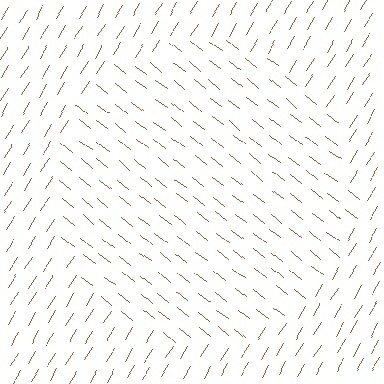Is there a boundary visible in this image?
Yes, there is a texture boundary formed by a change in line orientation.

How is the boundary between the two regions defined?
The boundary is defined purely by a change in line orientation (approximately 83 degrees difference). All lines are the same color and thickness.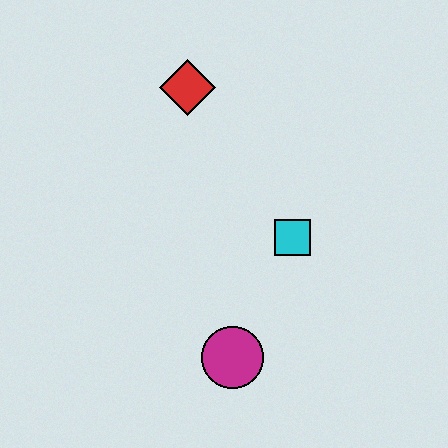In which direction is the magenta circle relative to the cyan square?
The magenta circle is below the cyan square.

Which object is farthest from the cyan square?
The red diamond is farthest from the cyan square.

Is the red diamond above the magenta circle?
Yes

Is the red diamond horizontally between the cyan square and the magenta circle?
No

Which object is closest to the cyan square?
The magenta circle is closest to the cyan square.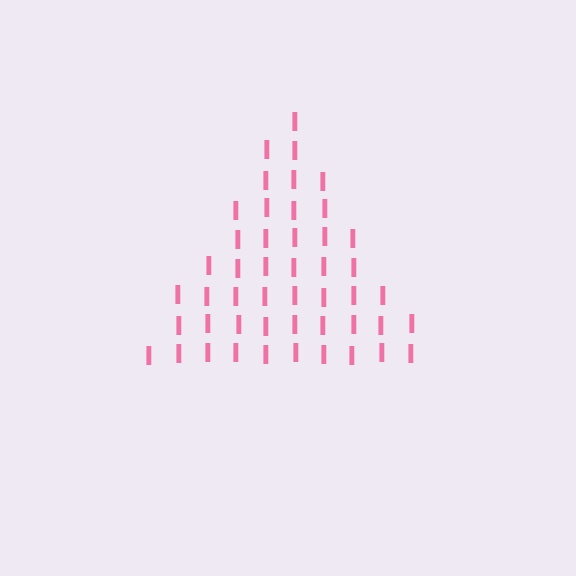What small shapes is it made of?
It is made of small letter I's.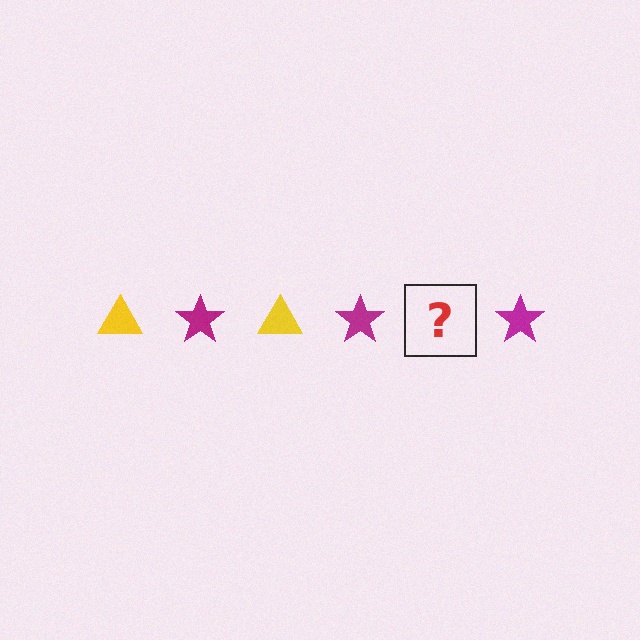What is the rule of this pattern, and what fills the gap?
The rule is that the pattern alternates between yellow triangle and magenta star. The gap should be filled with a yellow triangle.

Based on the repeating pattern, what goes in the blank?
The blank should be a yellow triangle.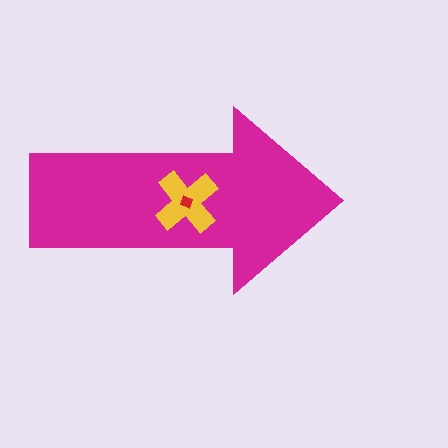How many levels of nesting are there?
3.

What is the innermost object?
The red diamond.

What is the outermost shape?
The magenta arrow.